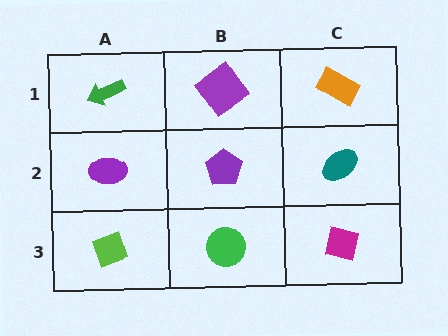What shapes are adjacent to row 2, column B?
A purple diamond (row 1, column B), a green circle (row 3, column B), a purple ellipse (row 2, column A), a teal ellipse (row 2, column C).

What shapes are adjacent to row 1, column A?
A purple ellipse (row 2, column A), a purple diamond (row 1, column B).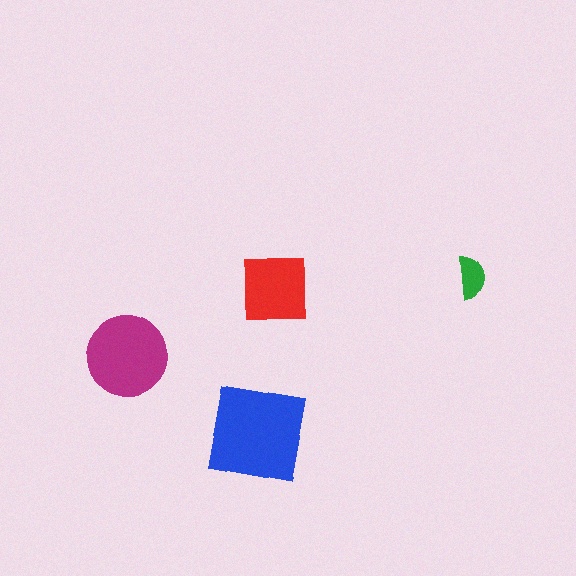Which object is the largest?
The blue square.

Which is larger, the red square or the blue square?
The blue square.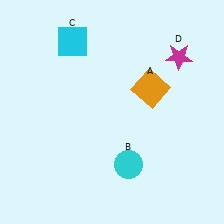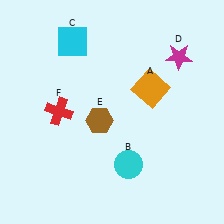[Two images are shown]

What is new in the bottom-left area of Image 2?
A brown hexagon (E) was added in the bottom-left area of Image 2.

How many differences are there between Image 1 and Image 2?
There are 2 differences between the two images.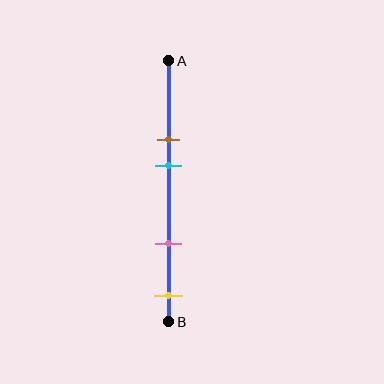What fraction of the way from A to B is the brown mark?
The brown mark is approximately 30% (0.3) of the way from A to B.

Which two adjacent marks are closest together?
The brown and cyan marks are the closest adjacent pair.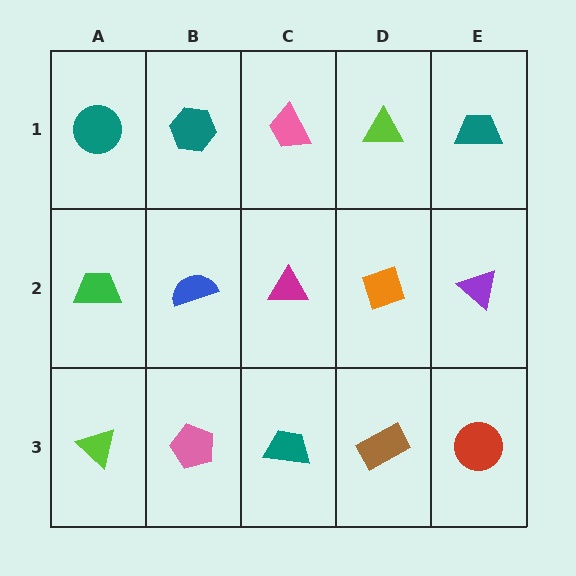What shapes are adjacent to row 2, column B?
A teal hexagon (row 1, column B), a pink pentagon (row 3, column B), a green trapezoid (row 2, column A), a magenta triangle (row 2, column C).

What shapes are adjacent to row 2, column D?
A lime triangle (row 1, column D), a brown rectangle (row 3, column D), a magenta triangle (row 2, column C), a purple triangle (row 2, column E).